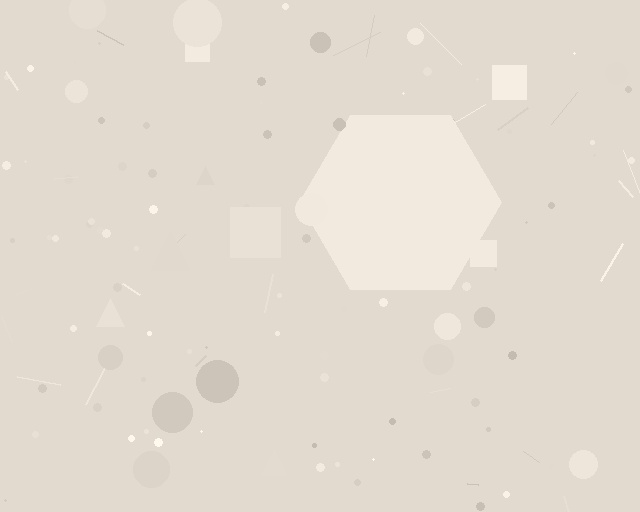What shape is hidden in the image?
A hexagon is hidden in the image.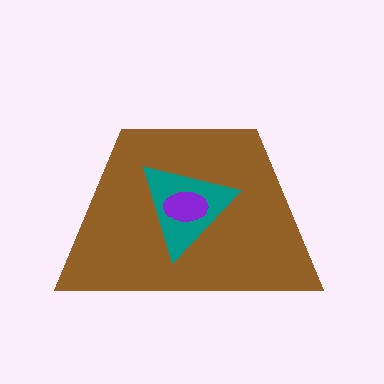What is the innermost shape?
The purple ellipse.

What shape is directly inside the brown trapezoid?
The teal triangle.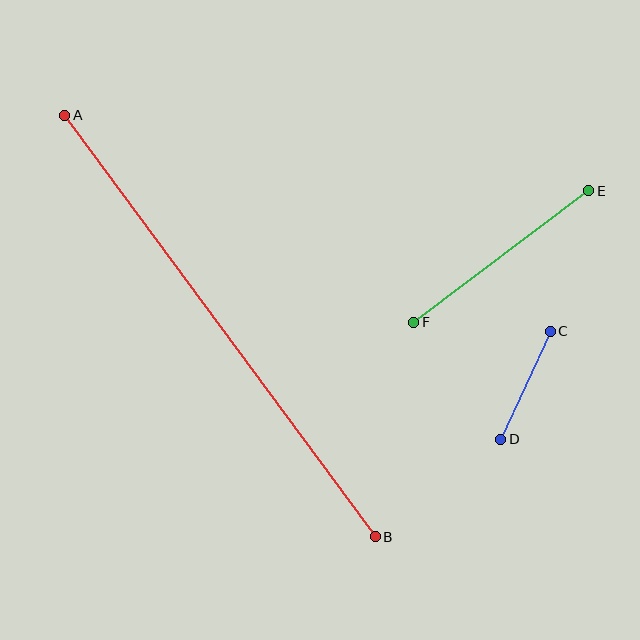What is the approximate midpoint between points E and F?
The midpoint is at approximately (501, 257) pixels.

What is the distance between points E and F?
The distance is approximately 219 pixels.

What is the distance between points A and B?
The distance is approximately 523 pixels.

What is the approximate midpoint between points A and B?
The midpoint is at approximately (220, 326) pixels.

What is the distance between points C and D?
The distance is approximately 118 pixels.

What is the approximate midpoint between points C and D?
The midpoint is at approximately (525, 385) pixels.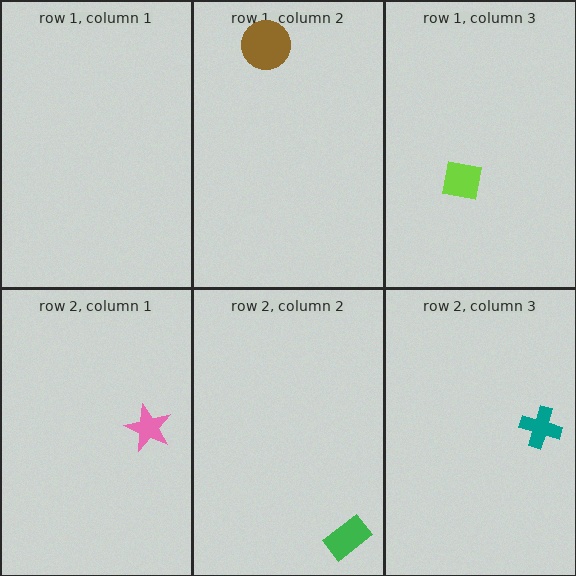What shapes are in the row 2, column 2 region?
The green rectangle.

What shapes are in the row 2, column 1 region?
The pink star.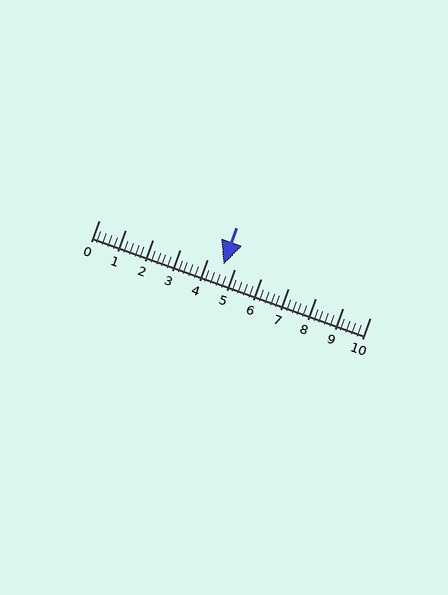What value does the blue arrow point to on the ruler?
The blue arrow points to approximately 4.6.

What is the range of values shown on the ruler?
The ruler shows values from 0 to 10.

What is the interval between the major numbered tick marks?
The major tick marks are spaced 1 units apart.